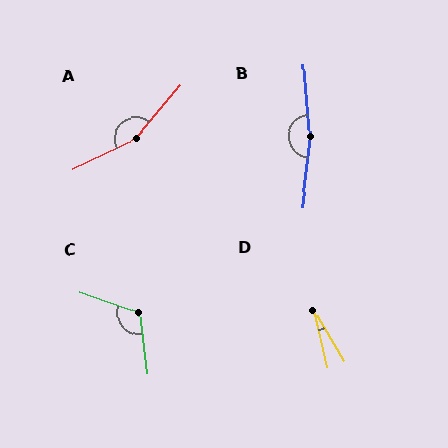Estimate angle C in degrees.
Approximately 116 degrees.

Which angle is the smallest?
D, at approximately 18 degrees.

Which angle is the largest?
B, at approximately 169 degrees.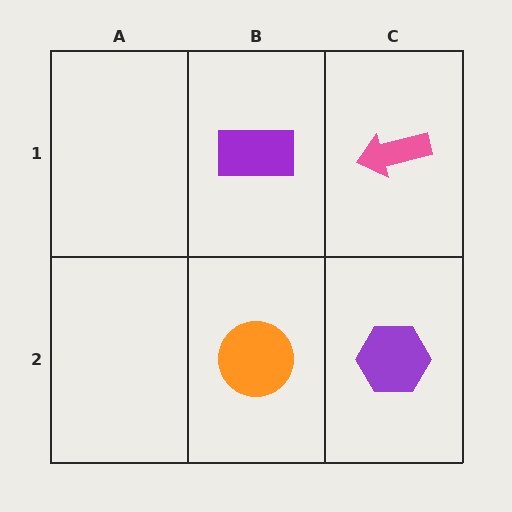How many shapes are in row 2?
2 shapes.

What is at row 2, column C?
A purple hexagon.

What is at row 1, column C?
A pink arrow.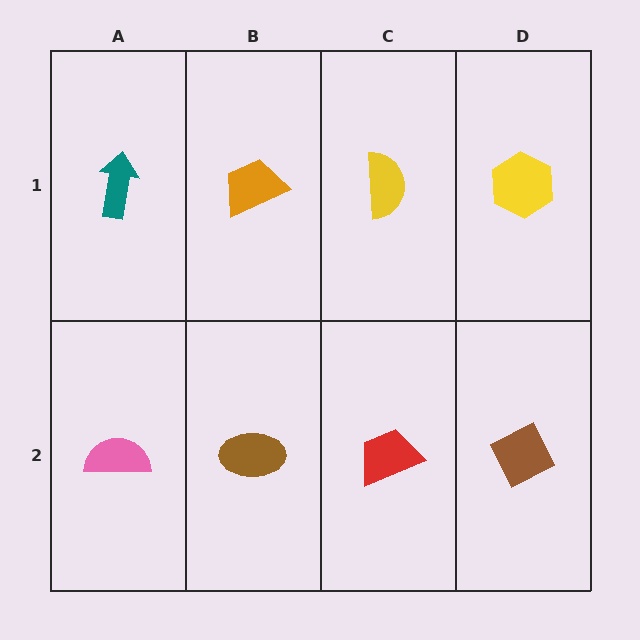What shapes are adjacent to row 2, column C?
A yellow semicircle (row 1, column C), a brown ellipse (row 2, column B), a brown diamond (row 2, column D).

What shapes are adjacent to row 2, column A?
A teal arrow (row 1, column A), a brown ellipse (row 2, column B).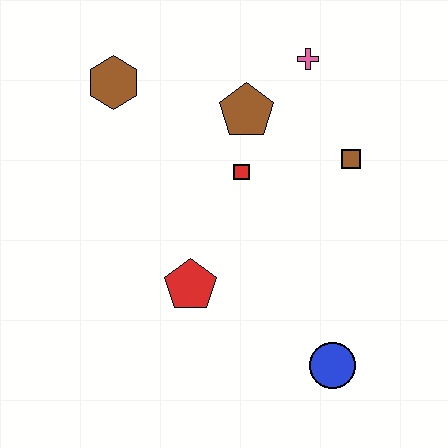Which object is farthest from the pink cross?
The blue circle is farthest from the pink cross.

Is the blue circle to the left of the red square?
No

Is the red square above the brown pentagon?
No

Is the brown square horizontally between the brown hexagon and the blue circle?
No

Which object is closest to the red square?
The brown pentagon is closest to the red square.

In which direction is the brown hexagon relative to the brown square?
The brown hexagon is to the left of the brown square.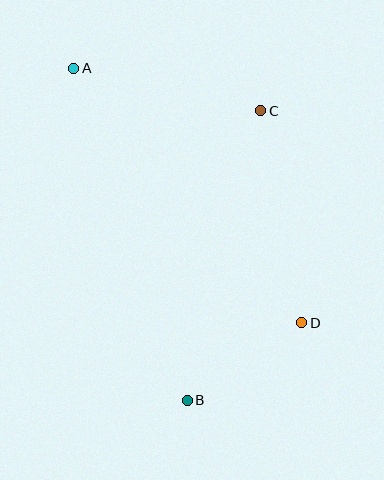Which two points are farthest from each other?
Points A and B are farthest from each other.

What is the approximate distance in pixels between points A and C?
The distance between A and C is approximately 192 pixels.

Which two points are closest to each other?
Points B and D are closest to each other.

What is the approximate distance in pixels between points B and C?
The distance between B and C is approximately 299 pixels.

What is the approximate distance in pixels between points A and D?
The distance between A and D is approximately 342 pixels.